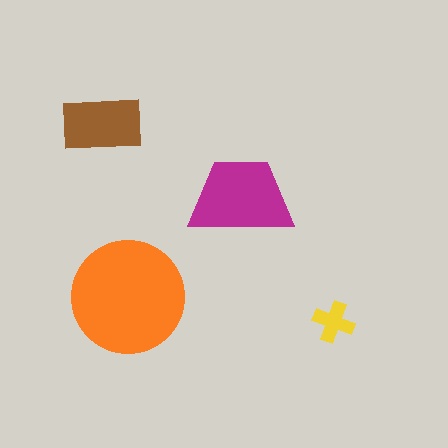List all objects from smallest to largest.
The yellow cross, the brown rectangle, the magenta trapezoid, the orange circle.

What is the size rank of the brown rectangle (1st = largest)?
3rd.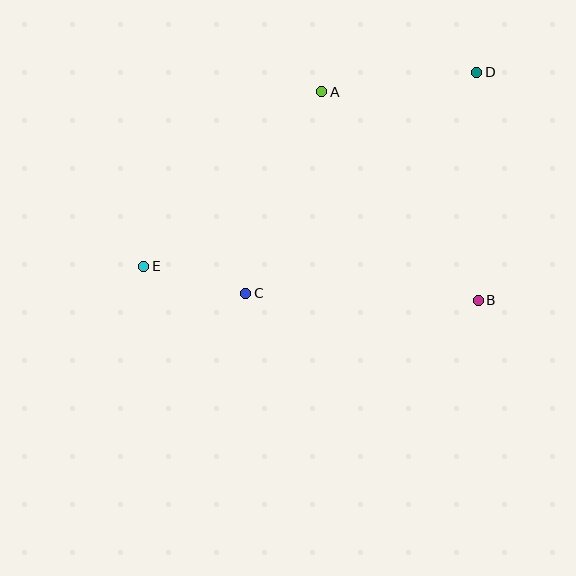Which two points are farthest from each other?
Points D and E are farthest from each other.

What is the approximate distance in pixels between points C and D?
The distance between C and D is approximately 320 pixels.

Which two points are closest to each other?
Points C and E are closest to each other.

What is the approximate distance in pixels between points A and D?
The distance between A and D is approximately 157 pixels.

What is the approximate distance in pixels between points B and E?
The distance between B and E is approximately 336 pixels.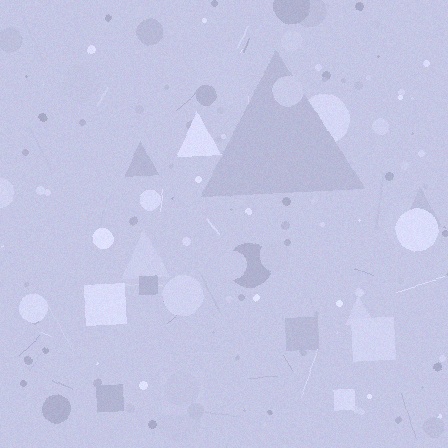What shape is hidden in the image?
A triangle is hidden in the image.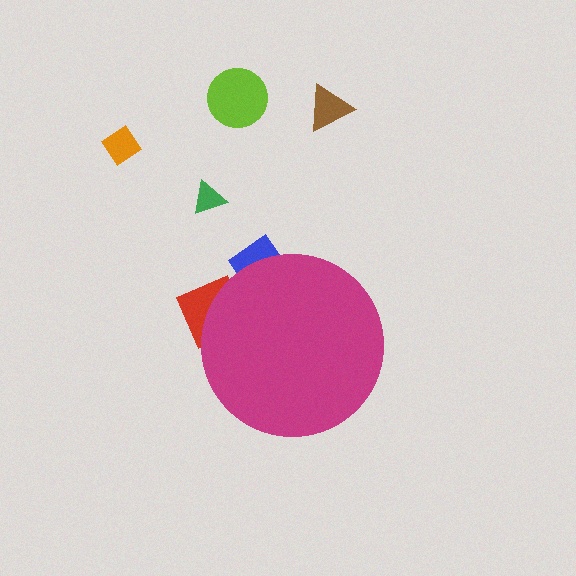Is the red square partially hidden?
Yes, the red square is partially hidden behind the magenta circle.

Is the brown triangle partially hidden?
No, the brown triangle is fully visible.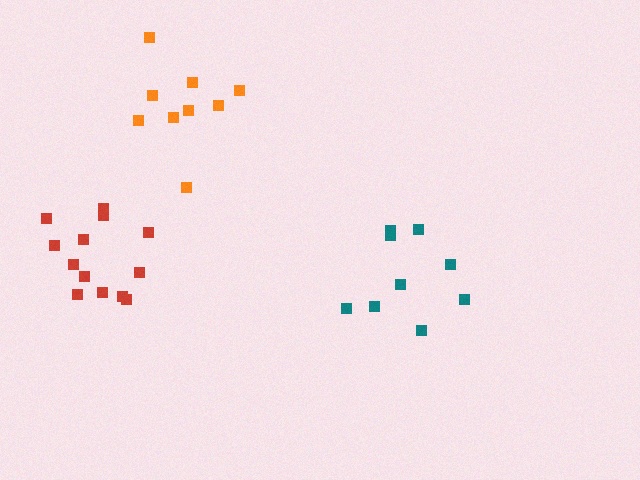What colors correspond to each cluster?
The clusters are colored: red, teal, orange.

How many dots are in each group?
Group 1: 13 dots, Group 2: 9 dots, Group 3: 9 dots (31 total).